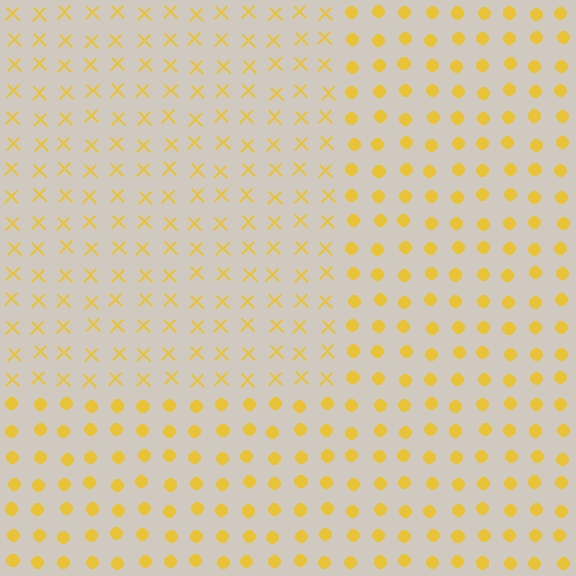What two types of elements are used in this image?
The image uses X marks inside the rectangle region and circles outside it.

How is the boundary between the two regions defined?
The boundary is defined by a change in element shape: X marks inside vs. circles outside. All elements share the same color and spacing.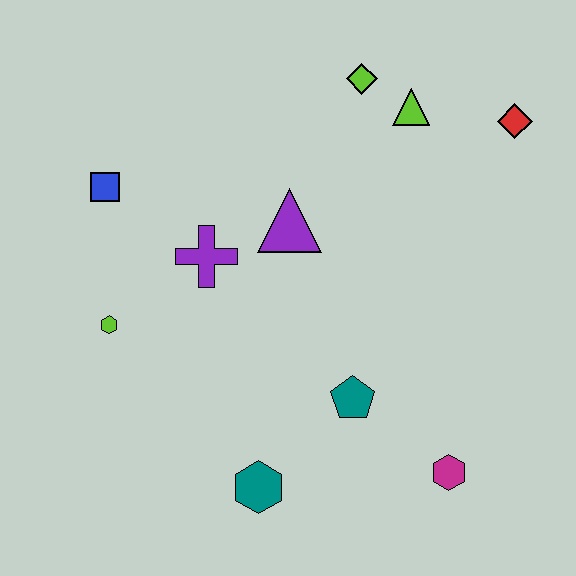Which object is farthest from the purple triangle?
The magenta hexagon is farthest from the purple triangle.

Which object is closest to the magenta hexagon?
The teal pentagon is closest to the magenta hexagon.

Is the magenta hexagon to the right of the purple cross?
Yes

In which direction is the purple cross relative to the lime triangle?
The purple cross is to the left of the lime triangle.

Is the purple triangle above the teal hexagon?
Yes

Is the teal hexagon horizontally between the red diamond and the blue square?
Yes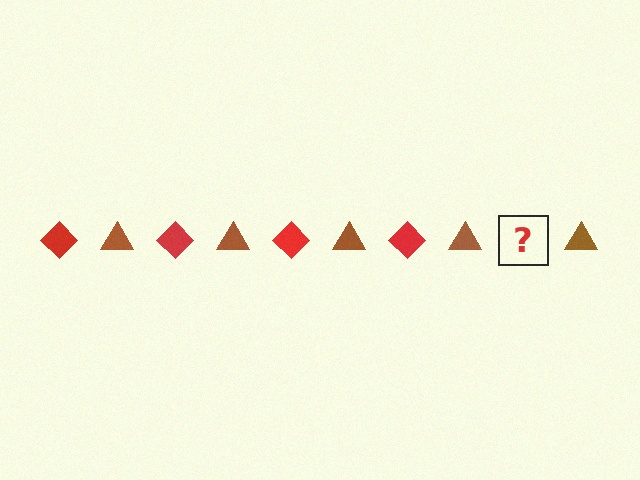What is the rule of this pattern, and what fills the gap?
The rule is that the pattern alternates between red diamond and brown triangle. The gap should be filled with a red diamond.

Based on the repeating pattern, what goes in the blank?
The blank should be a red diamond.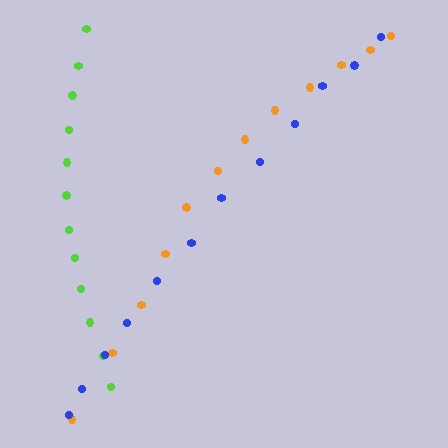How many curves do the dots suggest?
There are 3 distinct paths.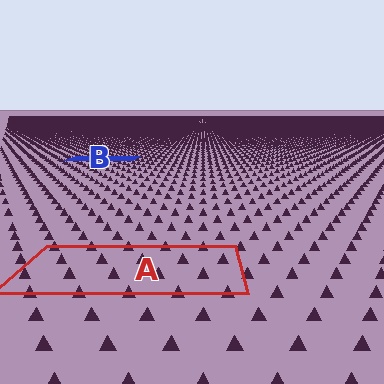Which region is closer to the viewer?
Region A is closer. The texture elements there are larger and more spread out.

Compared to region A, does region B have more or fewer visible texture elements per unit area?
Region B has more texture elements per unit area — they are packed more densely because it is farther away.